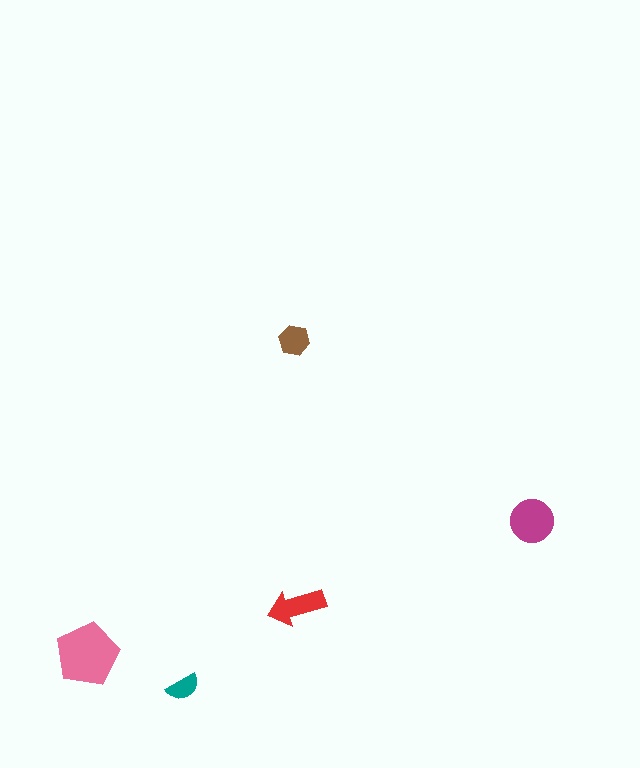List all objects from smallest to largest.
The teal semicircle, the brown hexagon, the red arrow, the magenta circle, the pink pentagon.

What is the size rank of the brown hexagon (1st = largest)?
4th.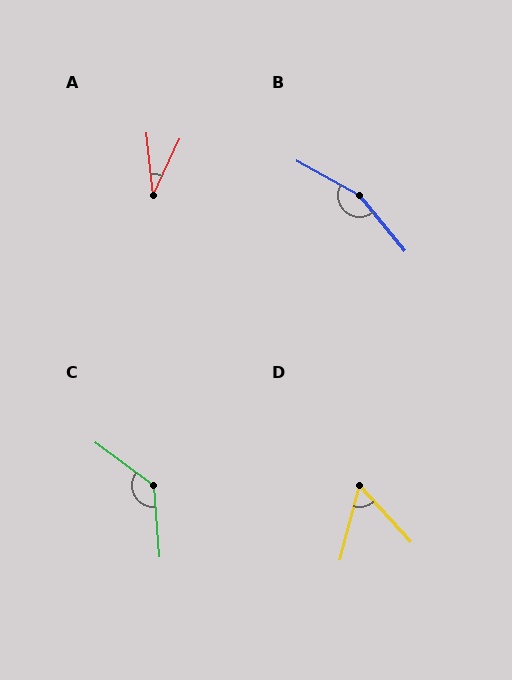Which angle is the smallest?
A, at approximately 31 degrees.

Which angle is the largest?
B, at approximately 158 degrees.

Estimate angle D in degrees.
Approximately 57 degrees.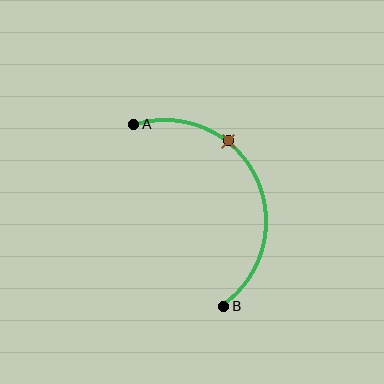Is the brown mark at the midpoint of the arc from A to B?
No. The brown mark lies on the arc but is closer to endpoint A. The arc midpoint would be at the point on the curve equidistant along the arc from both A and B.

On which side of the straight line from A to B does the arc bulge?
The arc bulges to the right of the straight line connecting A and B.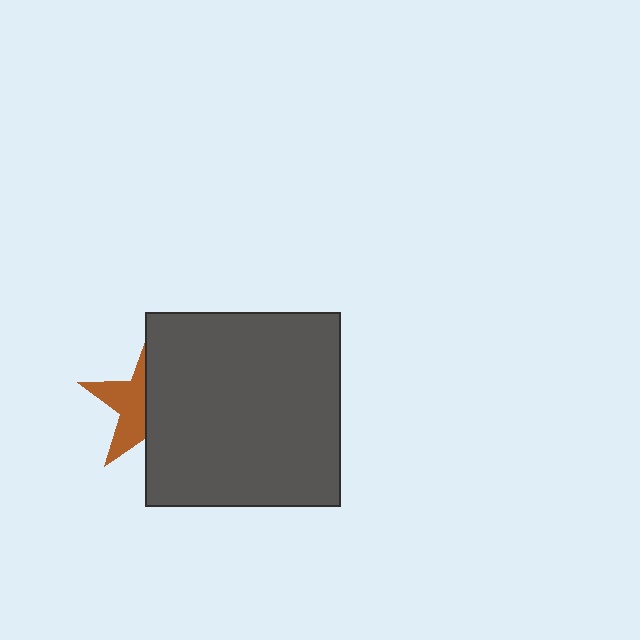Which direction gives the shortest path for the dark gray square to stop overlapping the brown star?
Moving right gives the shortest separation.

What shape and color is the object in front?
The object in front is a dark gray square.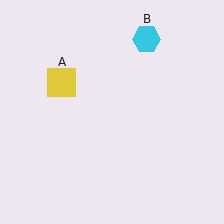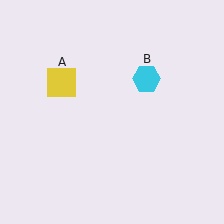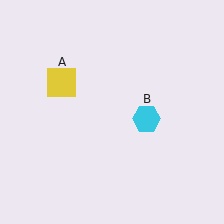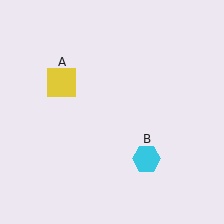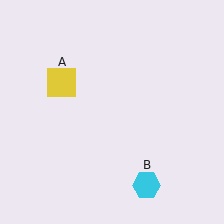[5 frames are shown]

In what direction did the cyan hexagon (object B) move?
The cyan hexagon (object B) moved down.